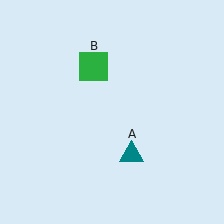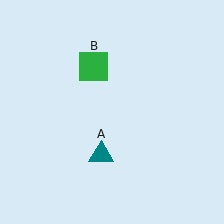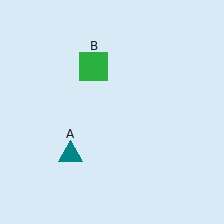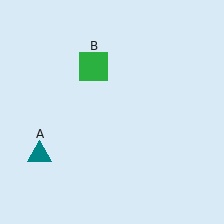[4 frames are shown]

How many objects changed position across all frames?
1 object changed position: teal triangle (object A).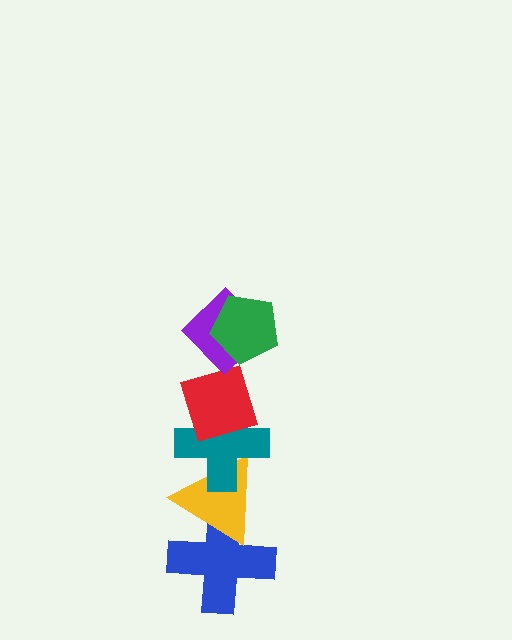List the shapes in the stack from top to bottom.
From top to bottom: the green pentagon, the purple diamond, the red diamond, the teal cross, the yellow triangle, the blue cross.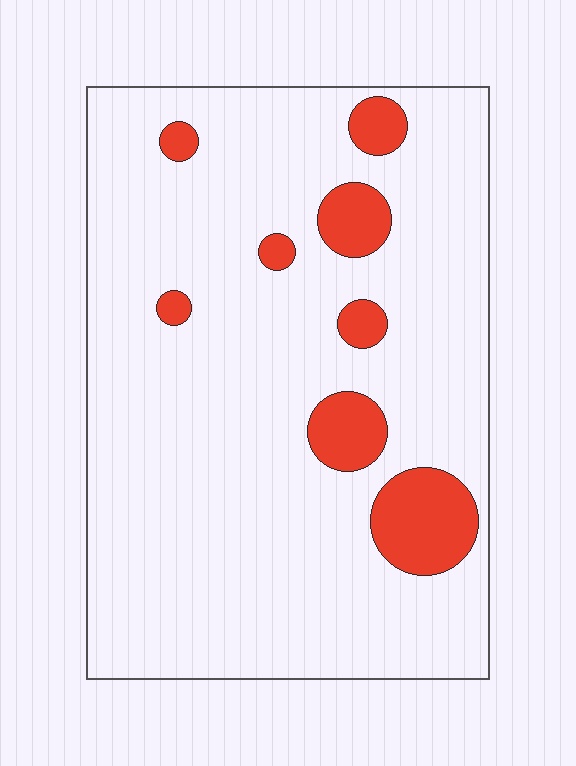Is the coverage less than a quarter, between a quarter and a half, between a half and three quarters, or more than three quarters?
Less than a quarter.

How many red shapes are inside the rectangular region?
8.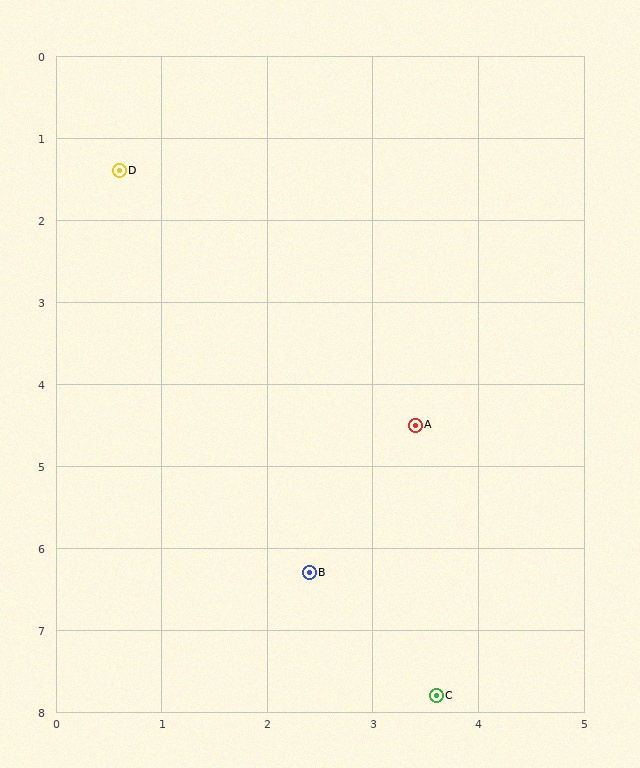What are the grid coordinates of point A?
Point A is at approximately (3.4, 4.5).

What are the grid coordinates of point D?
Point D is at approximately (0.6, 1.4).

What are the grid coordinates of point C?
Point C is at approximately (3.6, 7.8).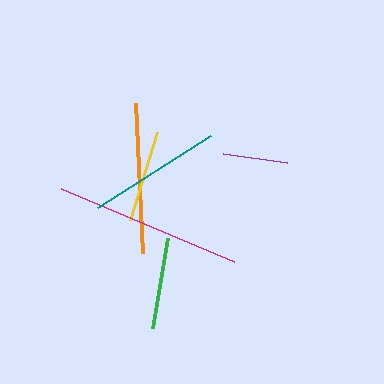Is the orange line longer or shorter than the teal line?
The orange line is longer than the teal line.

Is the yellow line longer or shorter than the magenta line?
The magenta line is longer than the yellow line.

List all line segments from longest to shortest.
From longest to shortest: magenta, orange, teal, yellow, green, purple.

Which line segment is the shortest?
The purple line is the shortest at approximately 64 pixels.